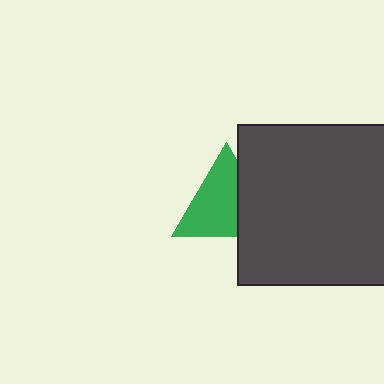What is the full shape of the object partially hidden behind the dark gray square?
The partially hidden object is a green triangle.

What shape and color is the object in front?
The object in front is a dark gray square.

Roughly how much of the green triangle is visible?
Most of it is visible (roughly 68%).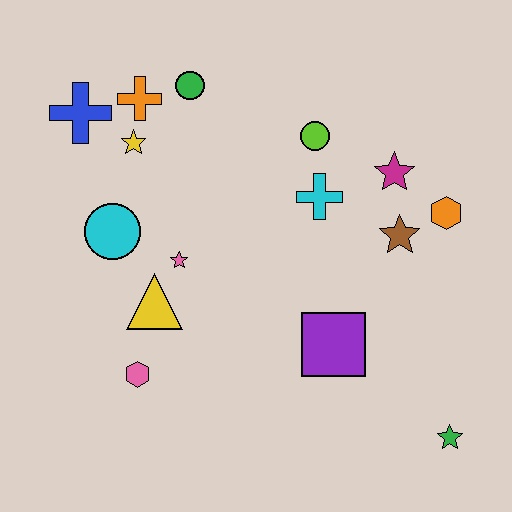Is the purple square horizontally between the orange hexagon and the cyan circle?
Yes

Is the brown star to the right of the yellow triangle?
Yes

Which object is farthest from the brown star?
The blue cross is farthest from the brown star.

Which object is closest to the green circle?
The orange cross is closest to the green circle.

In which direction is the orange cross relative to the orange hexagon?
The orange cross is to the left of the orange hexagon.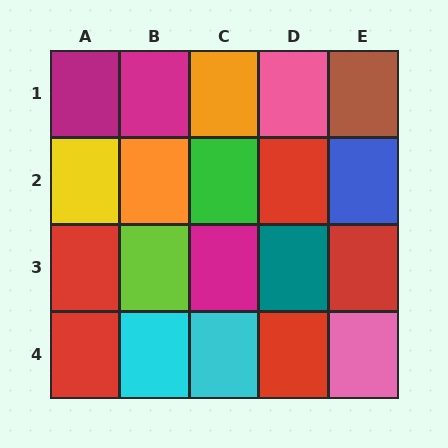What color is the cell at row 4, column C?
Cyan.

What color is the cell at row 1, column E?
Brown.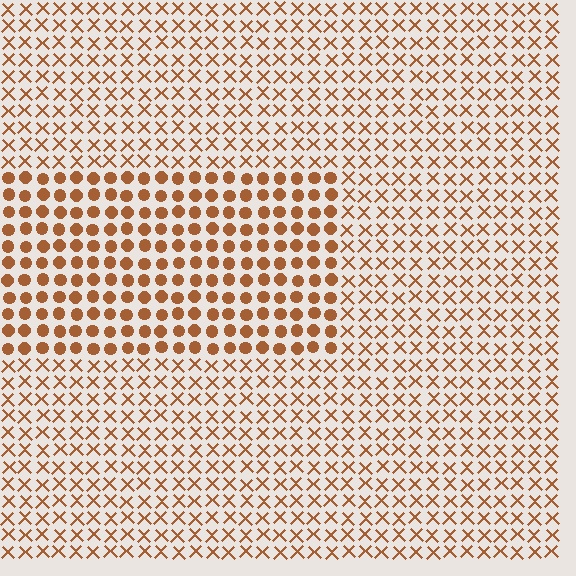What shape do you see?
I see a rectangle.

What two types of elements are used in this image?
The image uses circles inside the rectangle region and X marks outside it.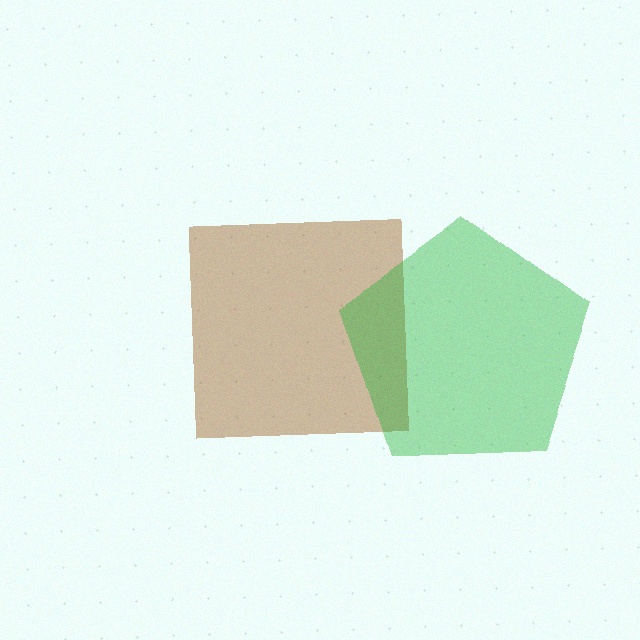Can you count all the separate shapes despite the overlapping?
Yes, there are 2 separate shapes.